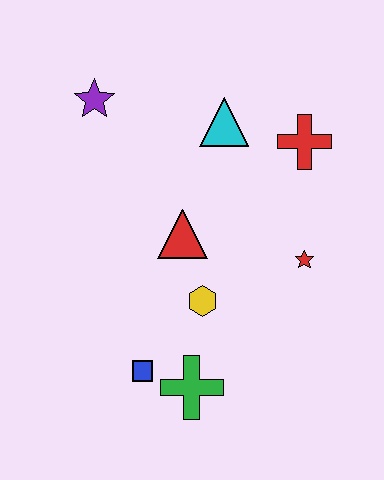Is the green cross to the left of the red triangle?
No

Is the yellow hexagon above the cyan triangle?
No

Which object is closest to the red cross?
The cyan triangle is closest to the red cross.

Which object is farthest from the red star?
The purple star is farthest from the red star.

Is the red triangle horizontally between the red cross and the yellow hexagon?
No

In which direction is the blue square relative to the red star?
The blue square is to the left of the red star.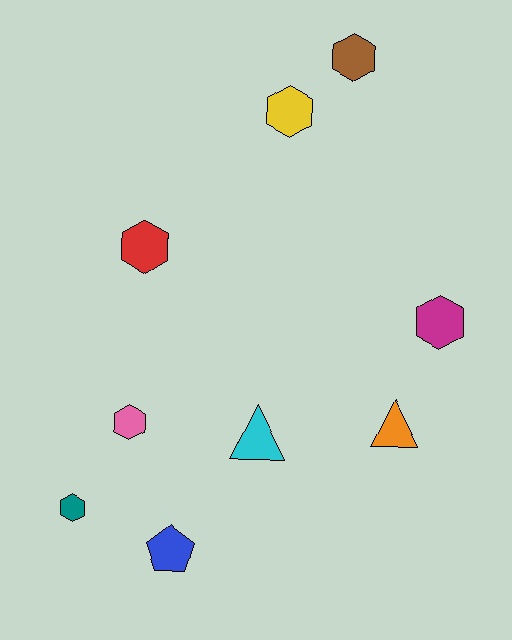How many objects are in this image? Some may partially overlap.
There are 9 objects.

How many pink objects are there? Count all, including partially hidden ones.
There is 1 pink object.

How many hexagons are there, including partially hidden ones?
There are 6 hexagons.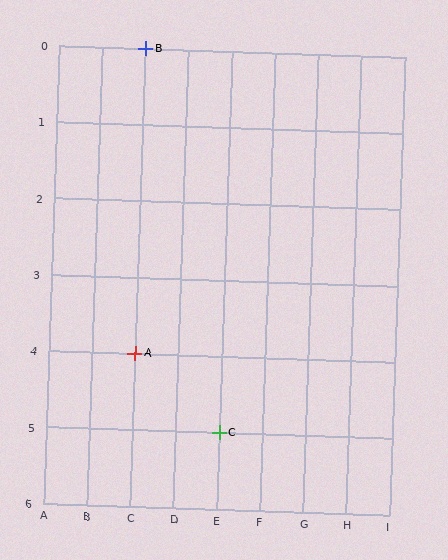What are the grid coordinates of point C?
Point C is at grid coordinates (E, 5).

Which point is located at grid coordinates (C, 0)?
Point B is at (C, 0).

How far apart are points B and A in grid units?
Points B and A are 4 rows apart.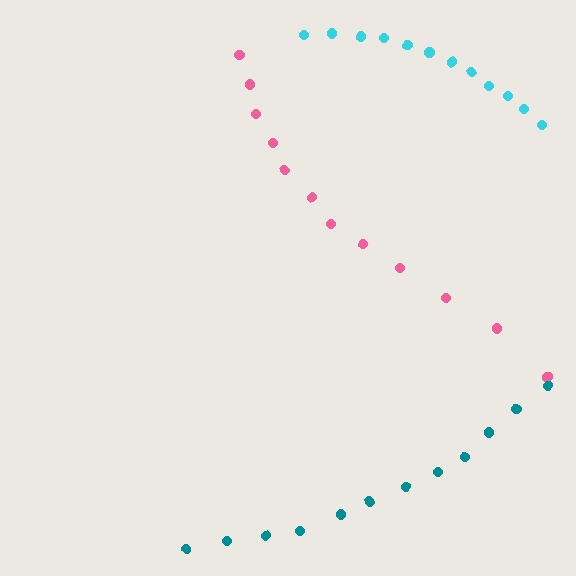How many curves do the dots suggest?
There are 3 distinct paths.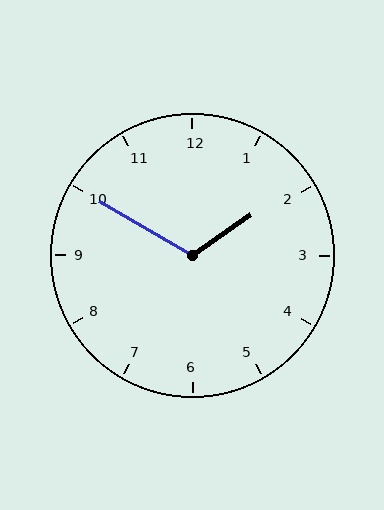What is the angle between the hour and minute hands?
Approximately 115 degrees.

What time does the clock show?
1:50.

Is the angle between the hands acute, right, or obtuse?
It is obtuse.